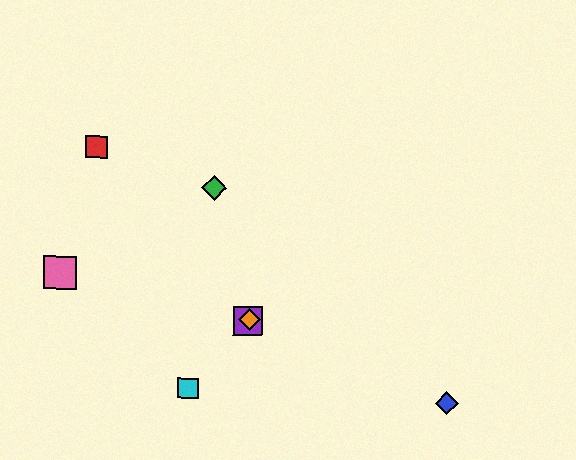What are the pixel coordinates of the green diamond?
The green diamond is at (214, 188).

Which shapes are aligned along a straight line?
The yellow diamond, the purple square, the orange diamond, the cyan square are aligned along a straight line.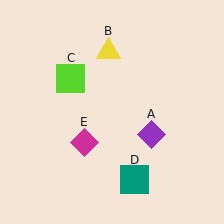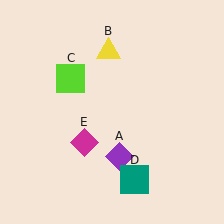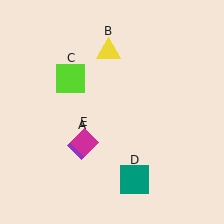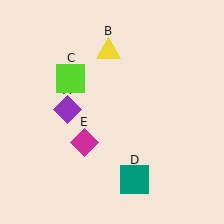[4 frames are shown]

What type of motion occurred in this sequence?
The purple diamond (object A) rotated clockwise around the center of the scene.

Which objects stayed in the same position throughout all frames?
Yellow triangle (object B) and lime square (object C) and teal square (object D) and magenta diamond (object E) remained stationary.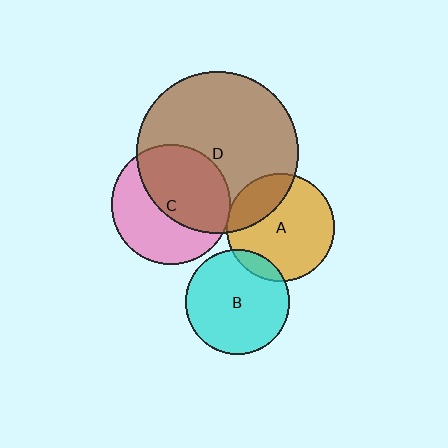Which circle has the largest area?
Circle D (brown).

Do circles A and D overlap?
Yes.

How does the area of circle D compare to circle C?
Approximately 1.9 times.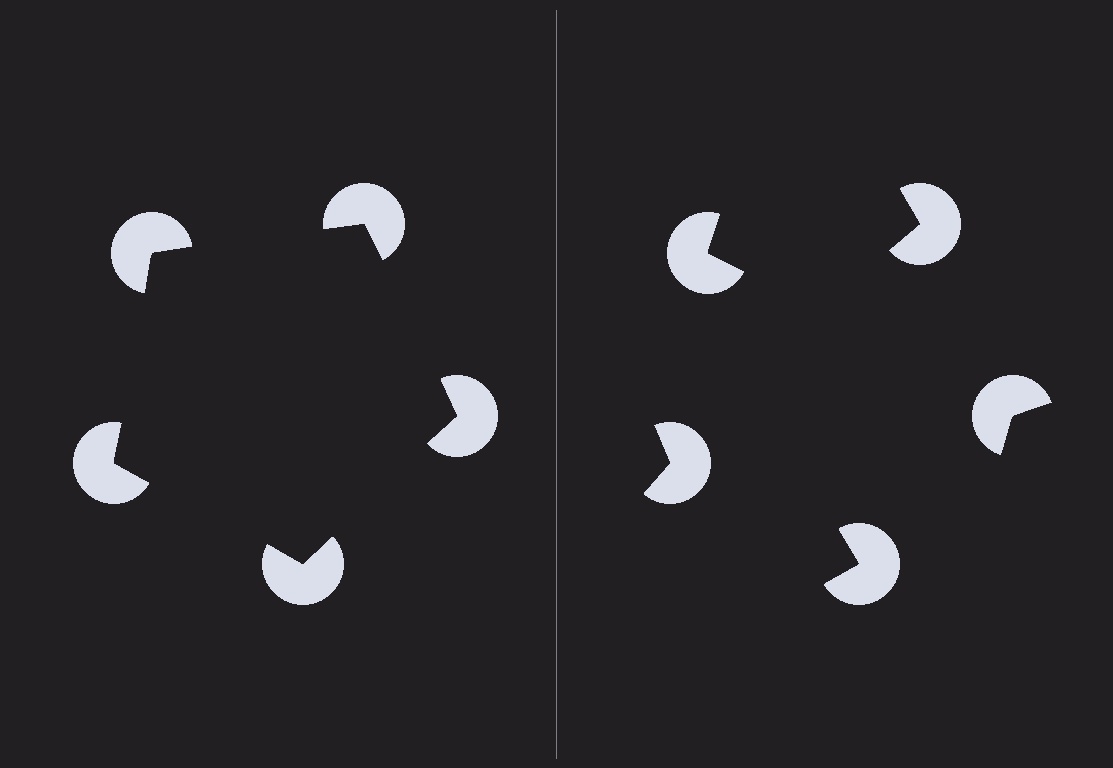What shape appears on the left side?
An illusory pentagon.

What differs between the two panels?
The pac-man discs are positioned identically on both sides; only the wedge orientations differ. On the left they align to a pentagon; on the right they are misaligned.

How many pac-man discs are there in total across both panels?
10 — 5 on each side.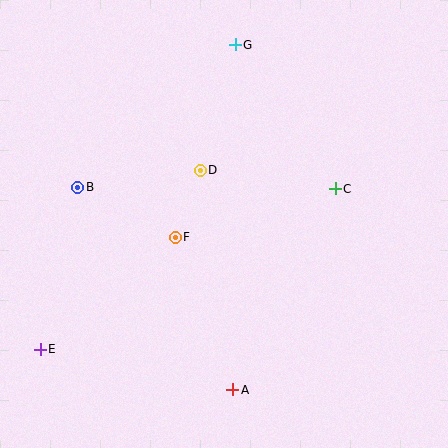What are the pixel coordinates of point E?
Point E is at (40, 349).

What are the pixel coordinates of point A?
Point A is at (233, 390).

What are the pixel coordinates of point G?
Point G is at (235, 45).